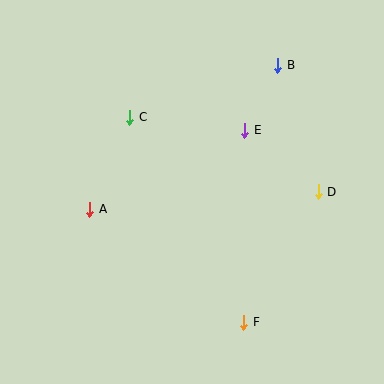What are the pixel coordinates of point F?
Point F is at (244, 322).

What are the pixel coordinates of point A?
Point A is at (90, 209).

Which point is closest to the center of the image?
Point E at (245, 130) is closest to the center.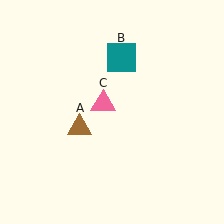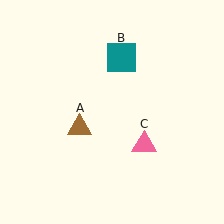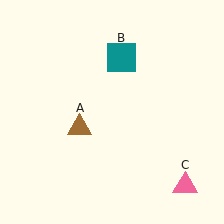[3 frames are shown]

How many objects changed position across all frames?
1 object changed position: pink triangle (object C).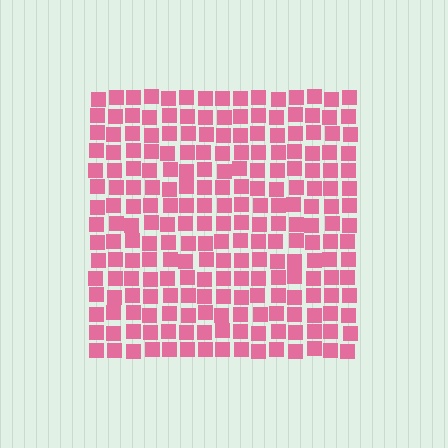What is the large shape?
The large shape is a square.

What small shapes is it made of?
It is made of small squares.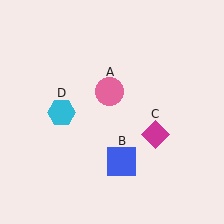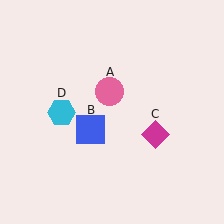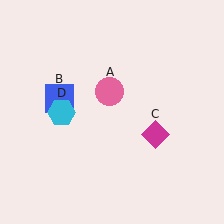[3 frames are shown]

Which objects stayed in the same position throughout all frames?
Pink circle (object A) and magenta diamond (object C) and cyan hexagon (object D) remained stationary.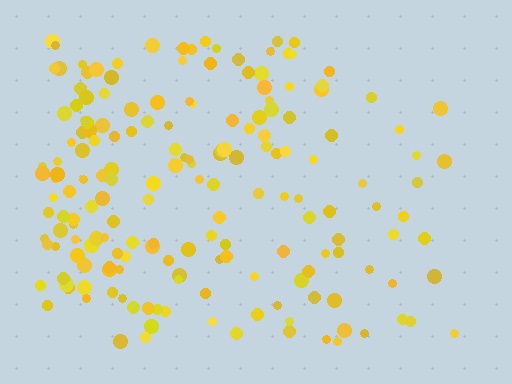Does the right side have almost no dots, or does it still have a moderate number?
Still a moderate number, just noticeably fewer than the left.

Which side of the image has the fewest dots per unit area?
The right.